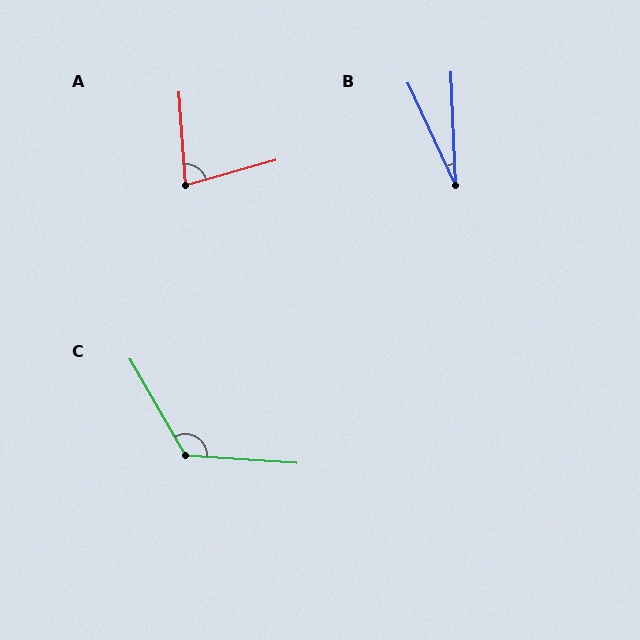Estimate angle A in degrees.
Approximately 78 degrees.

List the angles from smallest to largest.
B (23°), A (78°), C (124°).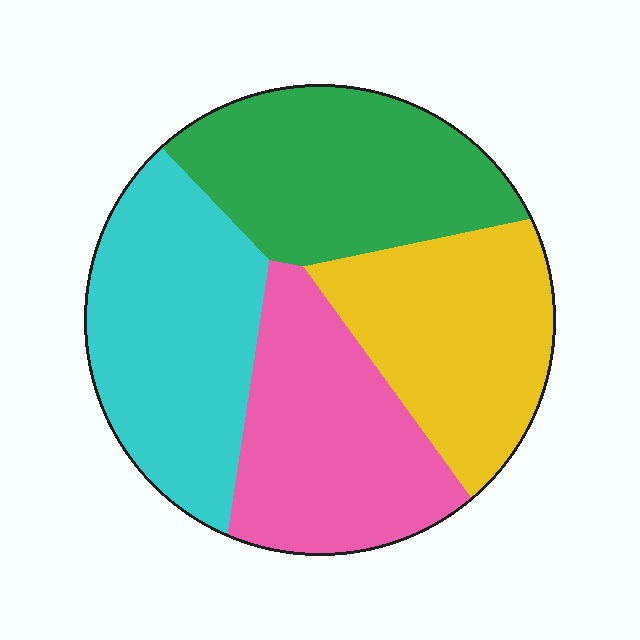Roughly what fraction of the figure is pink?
Pink takes up about one quarter (1/4) of the figure.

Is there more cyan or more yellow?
Cyan.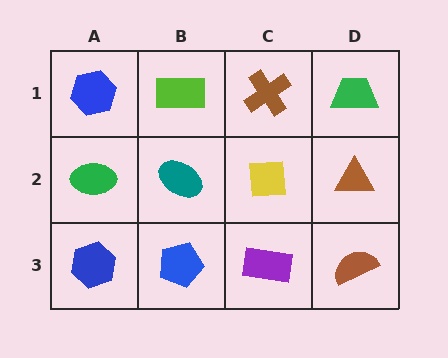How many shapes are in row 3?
4 shapes.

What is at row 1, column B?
A lime rectangle.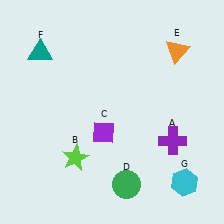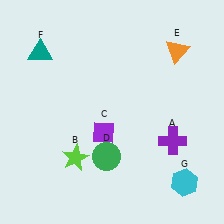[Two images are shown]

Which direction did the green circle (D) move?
The green circle (D) moved up.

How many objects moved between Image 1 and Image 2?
1 object moved between the two images.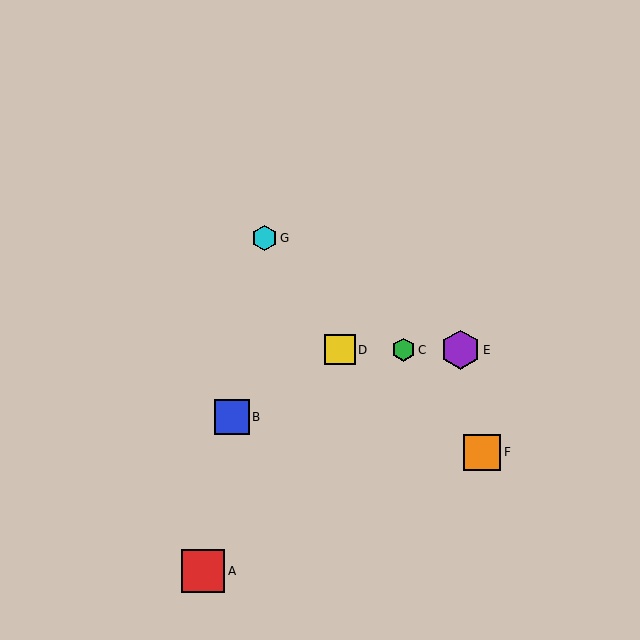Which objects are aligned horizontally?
Objects C, D, E are aligned horizontally.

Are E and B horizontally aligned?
No, E is at y≈350 and B is at y≈417.